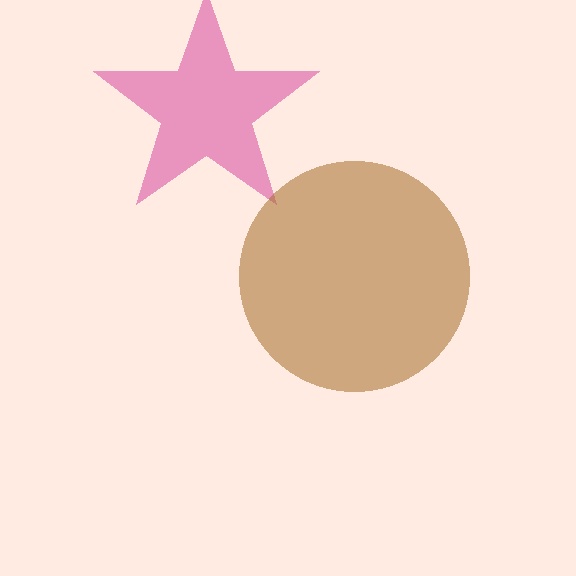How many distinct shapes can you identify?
There are 2 distinct shapes: a magenta star, a brown circle.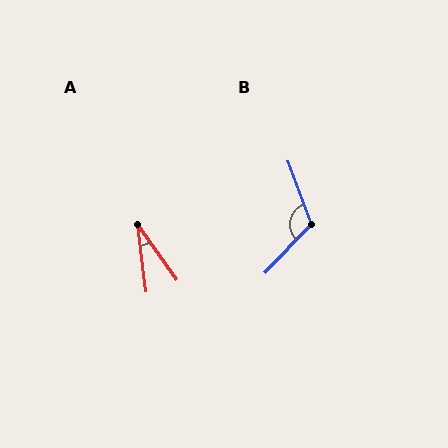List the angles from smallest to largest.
A (28°), B (115°).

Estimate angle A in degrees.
Approximately 28 degrees.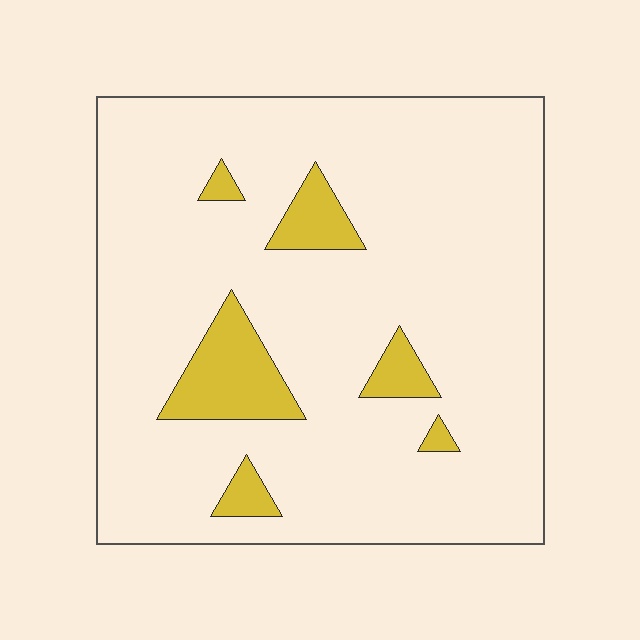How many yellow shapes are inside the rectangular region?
6.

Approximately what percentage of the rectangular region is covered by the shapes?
Approximately 10%.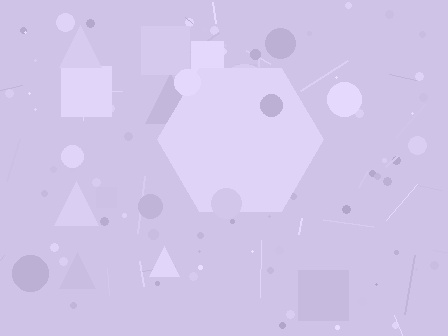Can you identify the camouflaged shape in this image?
The camouflaged shape is a hexagon.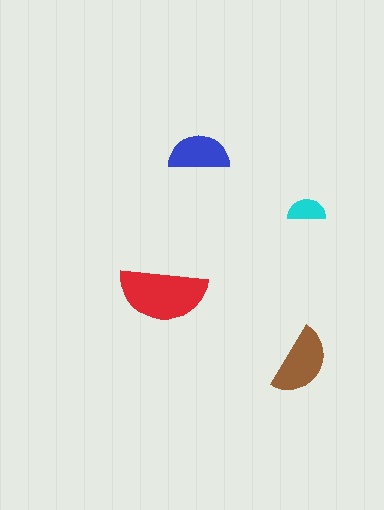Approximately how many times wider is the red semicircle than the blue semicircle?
About 1.5 times wider.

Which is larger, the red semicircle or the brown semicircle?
The red one.